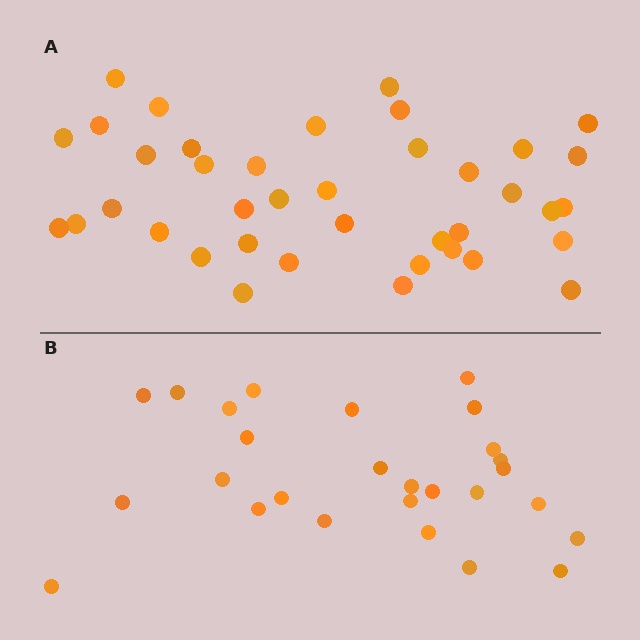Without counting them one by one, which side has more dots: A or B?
Region A (the top region) has more dots.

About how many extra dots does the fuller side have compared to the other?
Region A has roughly 12 or so more dots than region B.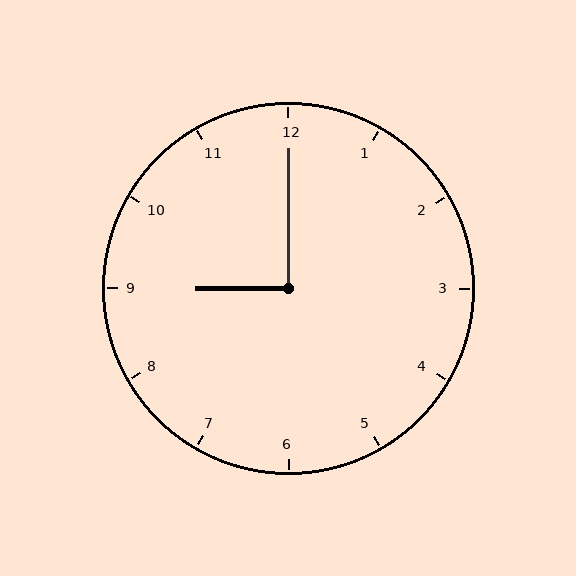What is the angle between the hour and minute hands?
Approximately 90 degrees.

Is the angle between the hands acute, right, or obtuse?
It is right.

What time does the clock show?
9:00.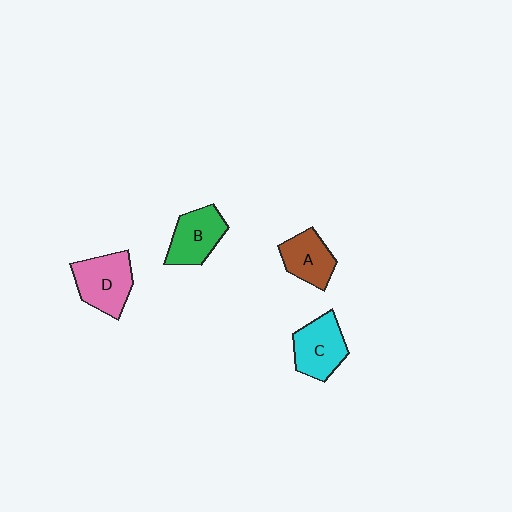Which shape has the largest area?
Shape D (pink).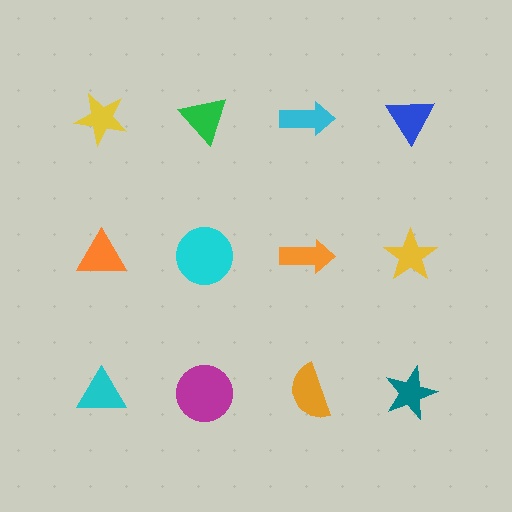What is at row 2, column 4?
A yellow star.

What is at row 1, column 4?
A blue triangle.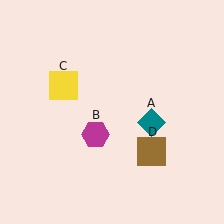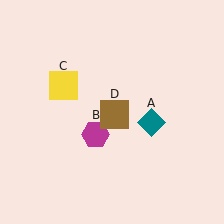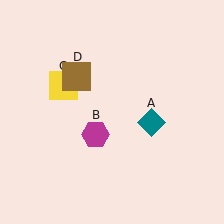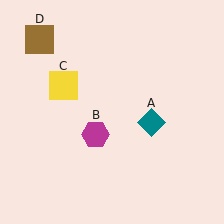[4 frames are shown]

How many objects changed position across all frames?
1 object changed position: brown square (object D).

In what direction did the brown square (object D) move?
The brown square (object D) moved up and to the left.